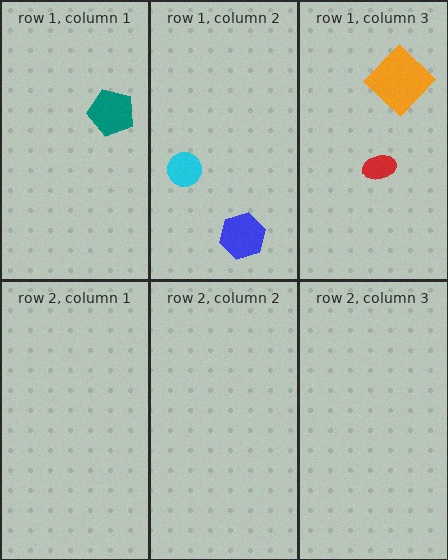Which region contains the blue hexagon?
The row 1, column 2 region.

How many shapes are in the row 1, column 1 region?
1.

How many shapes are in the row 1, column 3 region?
2.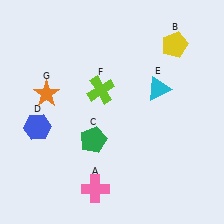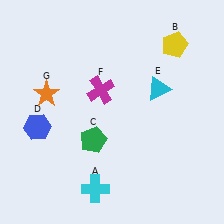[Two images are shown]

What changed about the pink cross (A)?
In Image 1, A is pink. In Image 2, it changed to cyan.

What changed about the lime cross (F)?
In Image 1, F is lime. In Image 2, it changed to magenta.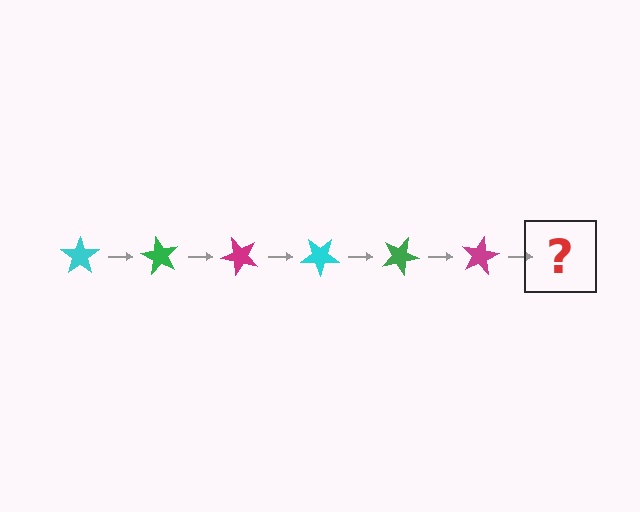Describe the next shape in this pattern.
It should be a cyan star, rotated 360 degrees from the start.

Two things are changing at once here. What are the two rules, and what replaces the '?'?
The two rules are that it rotates 60 degrees each step and the color cycles through cyan, green, and magenta. The '?' should be a cyan star, rotated 360 degrees from the start.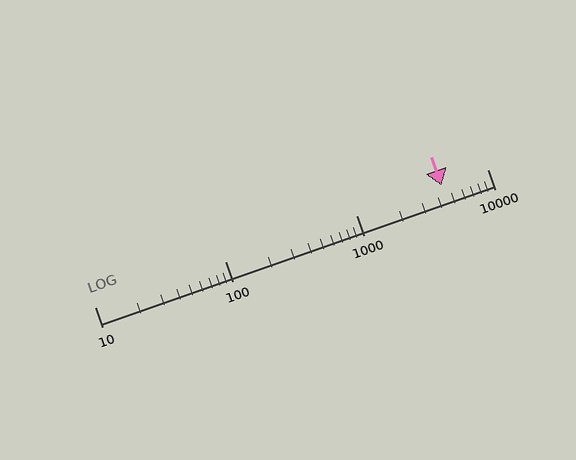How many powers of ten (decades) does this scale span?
The scale spans 3 decades, from 10 to 10000.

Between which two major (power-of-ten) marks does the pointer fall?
The pointer is between 1000 and 10000.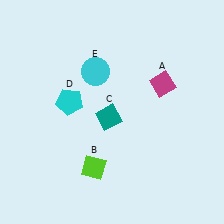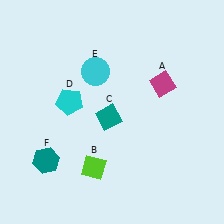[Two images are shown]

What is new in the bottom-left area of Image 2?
A teal hexagon (F) was added in the bottom-left area of Image 2.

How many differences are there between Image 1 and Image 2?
There is 1 difference between the two images.